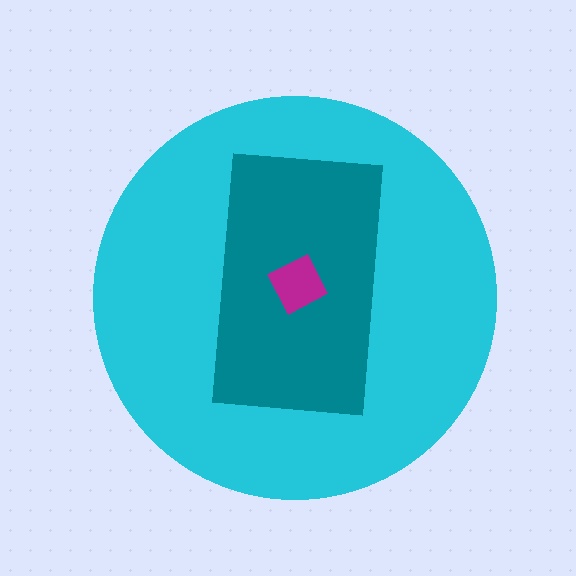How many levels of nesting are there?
3.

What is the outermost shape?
The cyan circle.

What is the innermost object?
The magenta diamond.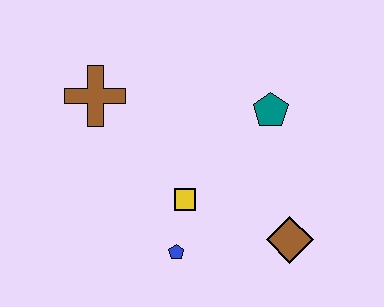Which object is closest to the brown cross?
The yellow square is closest to the brown cross.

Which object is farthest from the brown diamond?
The brown cross is farthest from the brown diamond.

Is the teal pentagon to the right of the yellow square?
Yes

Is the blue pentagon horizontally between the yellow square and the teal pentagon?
No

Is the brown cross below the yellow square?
No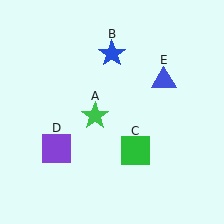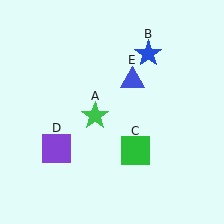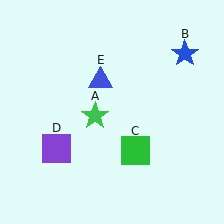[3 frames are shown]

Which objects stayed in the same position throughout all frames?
Green star (object A) and green square (object C) and purple square (object D) remained stationary.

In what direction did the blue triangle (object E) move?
The blue triangle (object E) moved left.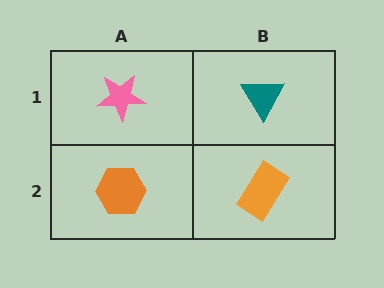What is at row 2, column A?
An orange hexagon.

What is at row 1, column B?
A teal triangle.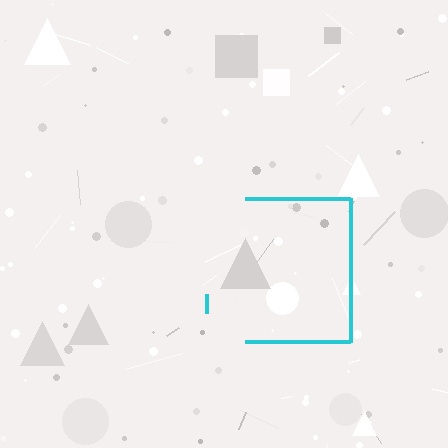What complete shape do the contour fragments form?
The contour fragments form a square.